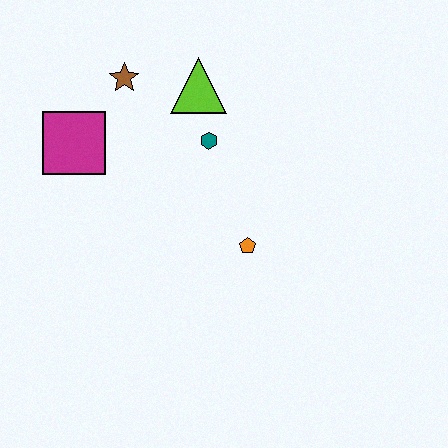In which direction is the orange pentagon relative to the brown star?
The orange pentagon is below the brown star.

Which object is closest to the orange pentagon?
The teal hexagon is closest to the orange pentagon.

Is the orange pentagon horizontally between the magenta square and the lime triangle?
No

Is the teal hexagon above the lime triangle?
No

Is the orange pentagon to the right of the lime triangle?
Yes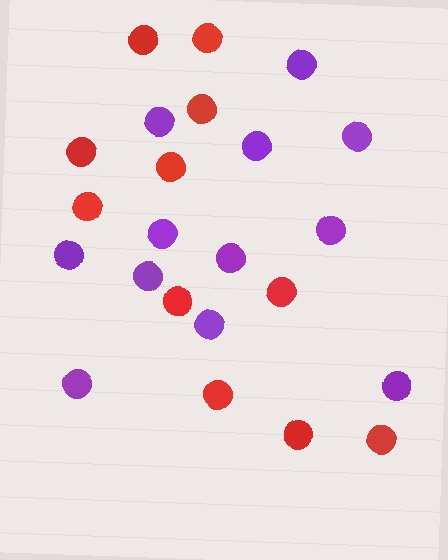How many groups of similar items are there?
There are 2 groups: one group of purple circles (12) and one group of red circles (11).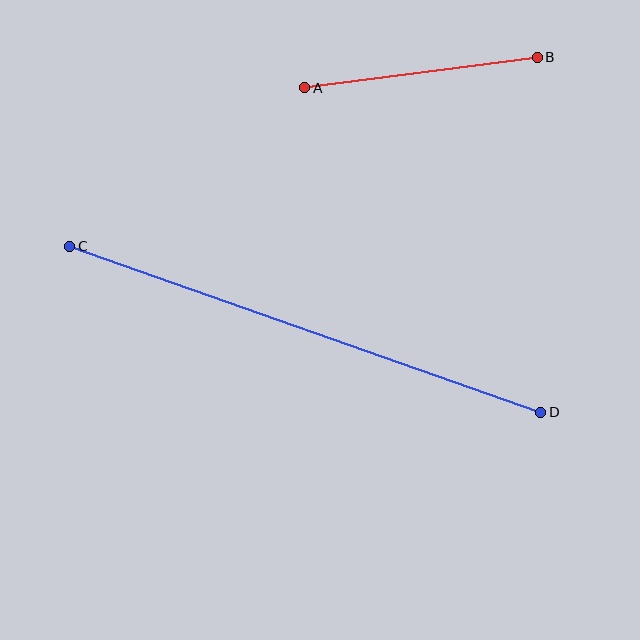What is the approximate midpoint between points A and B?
The midpoint is at approximately (421, 72) pixels.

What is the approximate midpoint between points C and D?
The midpoint is at approximately (305, 329) pixels.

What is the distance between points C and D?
The distance is approximately 500 pixels.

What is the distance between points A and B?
The distance is approximately 234 pixels.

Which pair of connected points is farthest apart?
Points C and D are farthest apart.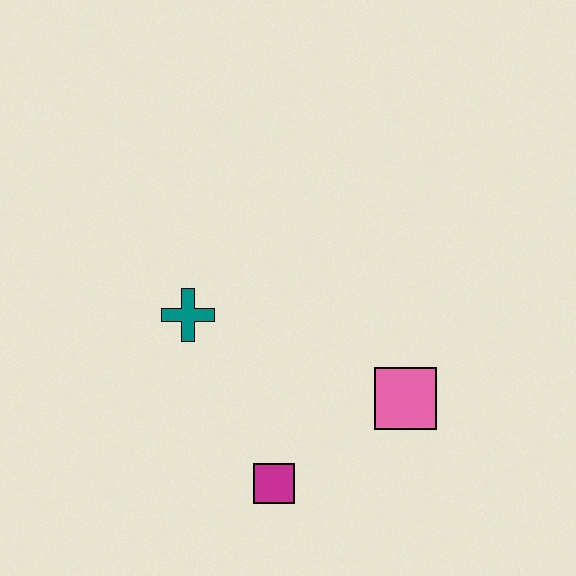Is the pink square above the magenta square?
Yes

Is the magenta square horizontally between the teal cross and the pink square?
Yes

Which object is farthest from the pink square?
The teal cross is farthest from the pink square.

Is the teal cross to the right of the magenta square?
No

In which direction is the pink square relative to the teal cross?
The pink square is to the right of the teal cross.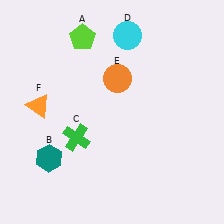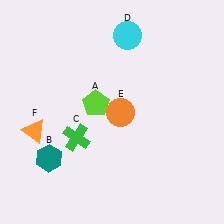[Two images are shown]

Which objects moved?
The objects that moved are: the lime pentagon (A), the orange circle (E), the orange triangle (F).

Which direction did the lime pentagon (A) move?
The lime pentagon (A) moved down.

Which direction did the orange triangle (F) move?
The orange triangle (F) moved down.